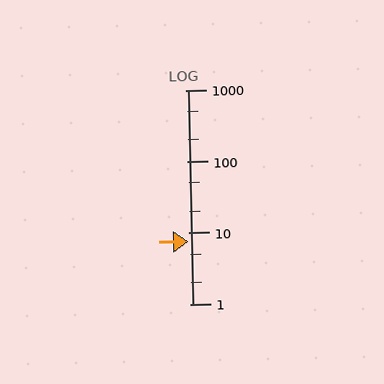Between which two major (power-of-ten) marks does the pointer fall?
The pointer is between 1 and 10.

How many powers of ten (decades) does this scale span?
The scale spans 3 decades, from 1 to 1000.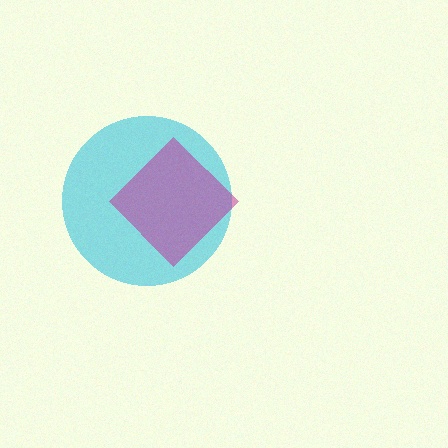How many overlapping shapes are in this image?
There are 2 overlapping shapes in the image.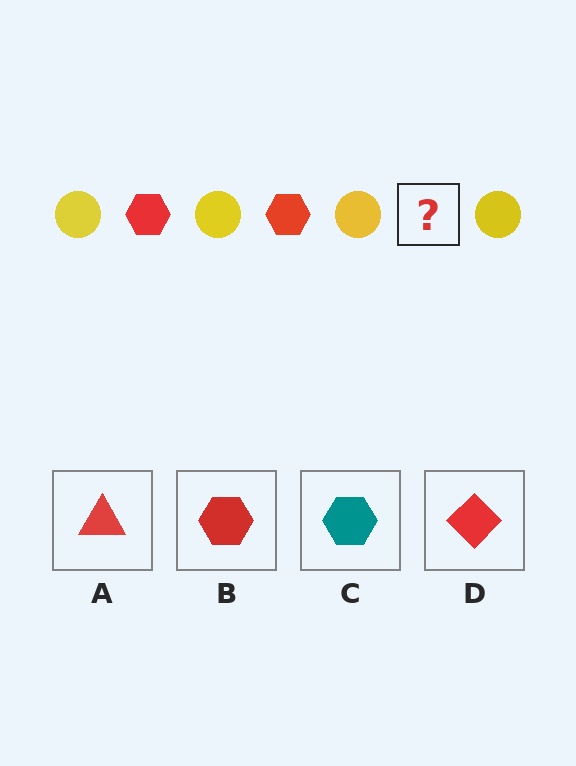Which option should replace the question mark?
Option B.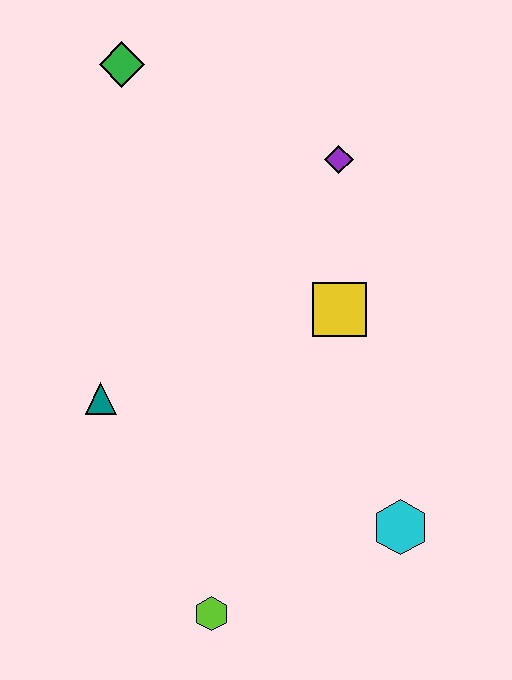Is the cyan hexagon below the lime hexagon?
No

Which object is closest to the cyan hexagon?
The lime hexagon is closest to the cyan hexagon.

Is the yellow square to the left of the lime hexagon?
No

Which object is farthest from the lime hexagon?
The green diamond is farthest from the lime hexagon.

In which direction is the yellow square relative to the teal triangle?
The yellow square is to the right of the teal triangle.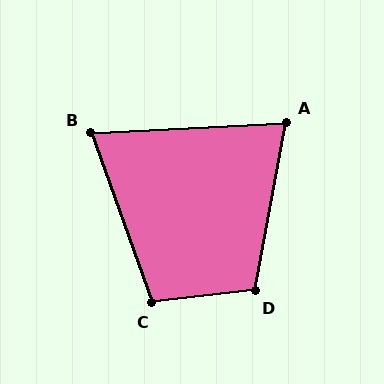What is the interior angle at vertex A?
Approximately 77 degrees (acute).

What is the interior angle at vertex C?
Approximately 103 degrees (obtuse).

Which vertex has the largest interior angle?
D, at approximately 107 degrees.